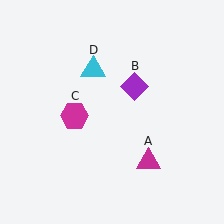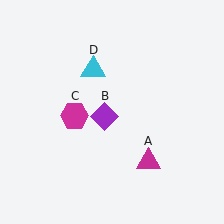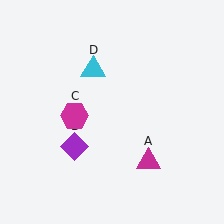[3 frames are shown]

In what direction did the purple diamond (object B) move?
The purple diamond (object B) moved down and to the left.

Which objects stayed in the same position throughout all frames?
Magenta triangle (object A) and magenta hexagon (object C) and cyan triangle (object D) remained stationary.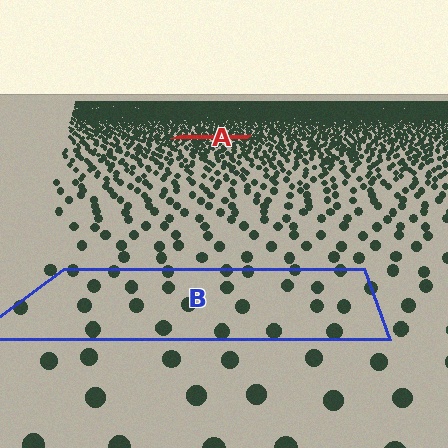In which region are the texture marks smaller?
The texture marks are smaller in region A, because it is farther away.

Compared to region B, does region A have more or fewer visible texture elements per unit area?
Region A has more texture elements per unit area — they are packed more densely because it is farther away.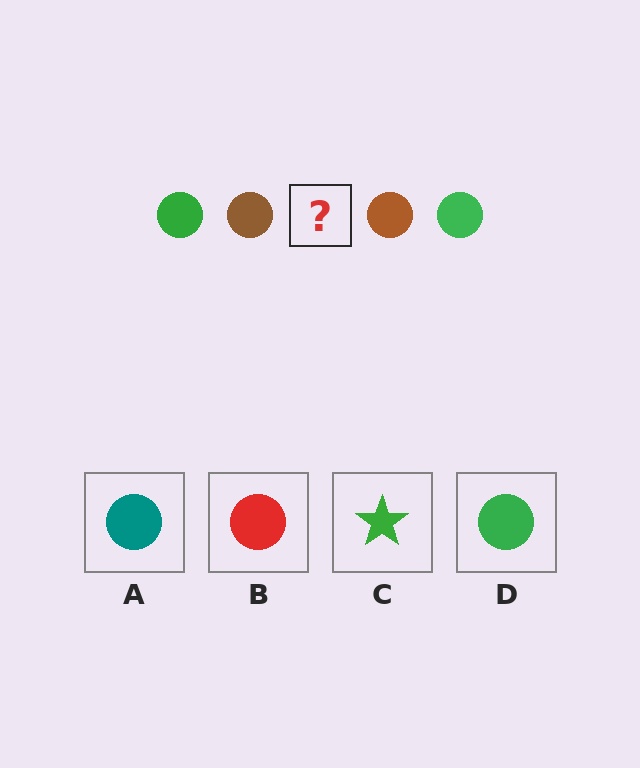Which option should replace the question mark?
Option D.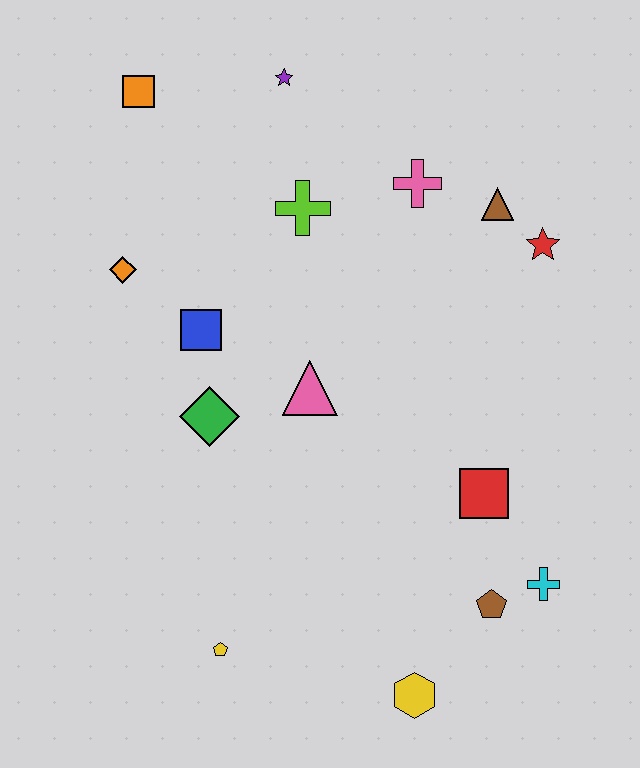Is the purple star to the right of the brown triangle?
No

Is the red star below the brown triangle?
Yes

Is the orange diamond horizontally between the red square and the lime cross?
No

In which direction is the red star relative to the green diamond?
The red star is to the right of the green diamond.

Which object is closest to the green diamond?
The blue square is closest to the green diamond.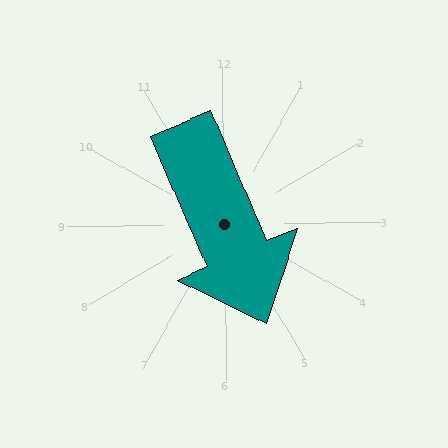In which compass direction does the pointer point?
Southeast.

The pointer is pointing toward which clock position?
Roughly 5 o'clock.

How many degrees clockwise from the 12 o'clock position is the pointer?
Approximately 157 degrees.